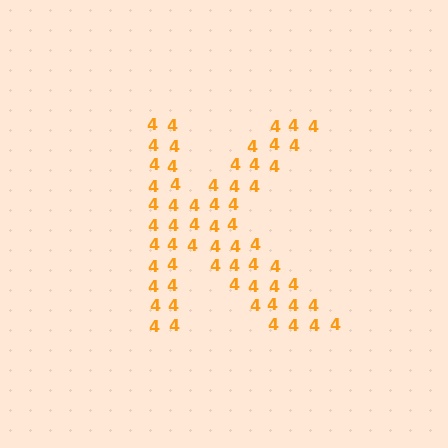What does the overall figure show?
The overall figure shows the letter K.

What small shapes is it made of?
It is made of small digit 4's.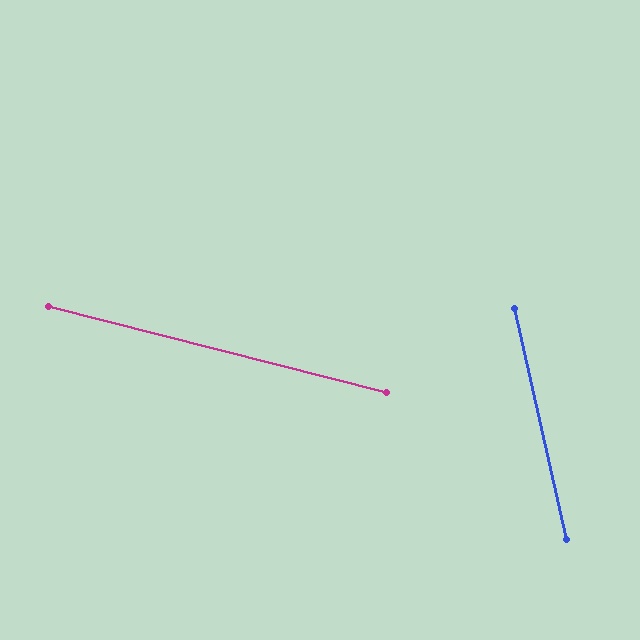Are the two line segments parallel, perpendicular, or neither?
Neither parallel nor perpendicular — they differ by about 63°.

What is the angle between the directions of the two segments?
Approximately 63 degrees.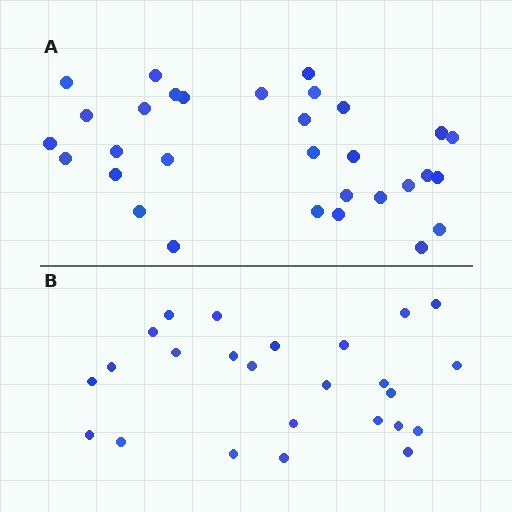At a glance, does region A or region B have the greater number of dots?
Region A (the top region) has more dots.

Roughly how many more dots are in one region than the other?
Region A has about 6 more dots than region B.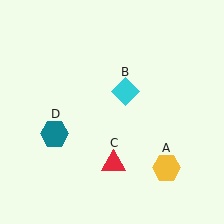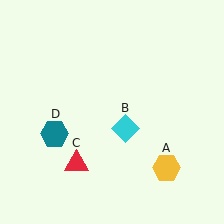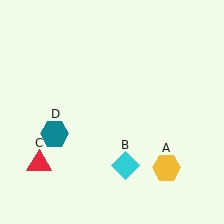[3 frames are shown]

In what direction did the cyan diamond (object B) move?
The cyan diamond (object B) moved down.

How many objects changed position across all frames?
2 objects changed position: cyan diamond (object B), red triangle (object C).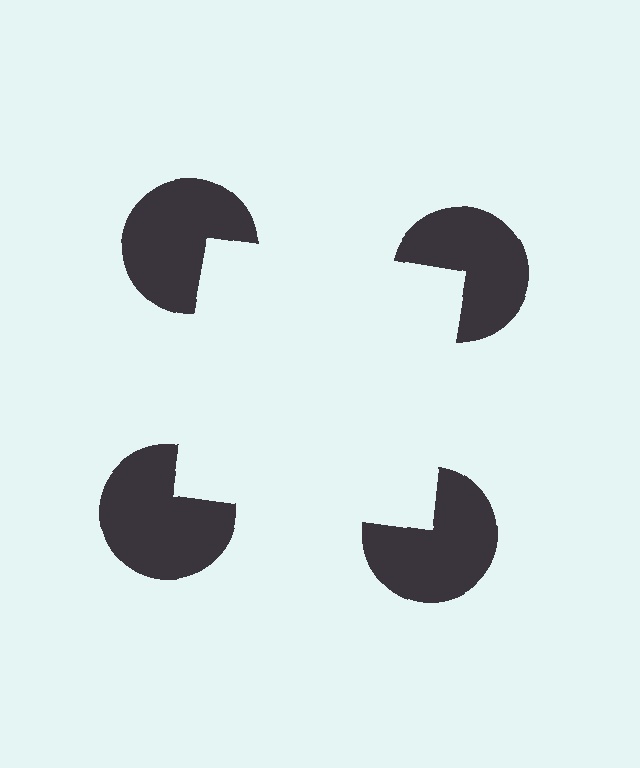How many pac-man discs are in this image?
There are 4 — one at each vertex of the illusory square.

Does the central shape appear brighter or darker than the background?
It typically appears slightly brighter than the background, even though no actual brightness change is drawn.